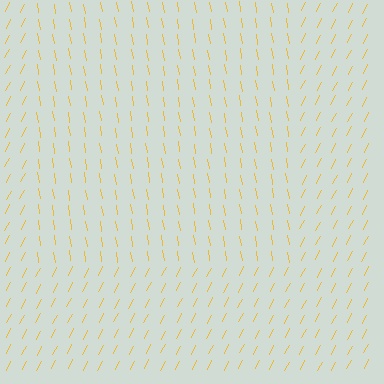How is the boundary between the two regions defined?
The boundary is defined purely by a change in line orientation (approximately 37 degrees difference). All lines are the same color and thickness.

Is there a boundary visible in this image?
Yes, there is a texture boundary formed by a change in line orientation.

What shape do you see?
I see a rectangle.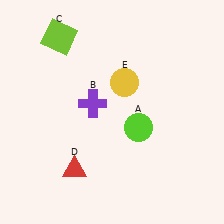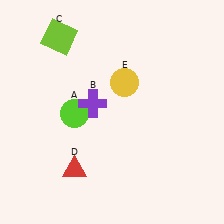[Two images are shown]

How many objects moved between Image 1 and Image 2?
1 object moved between the two images.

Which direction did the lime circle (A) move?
The lime circle (A) moved left.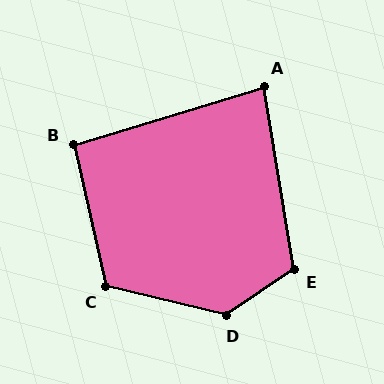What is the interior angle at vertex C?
Approximately 116 degrees (obtuse).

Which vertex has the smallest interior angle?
A, at approximately 82 degrees.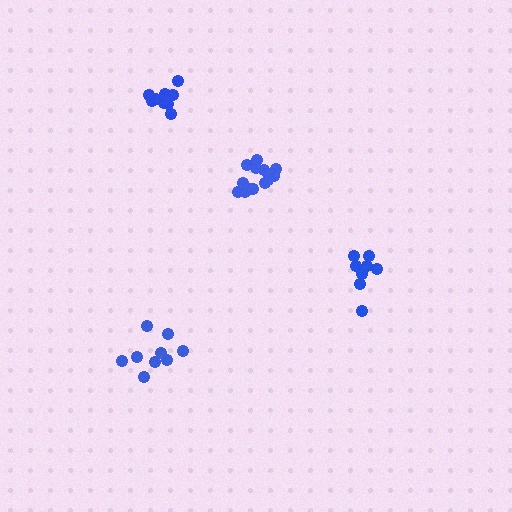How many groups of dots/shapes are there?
There are 4 groups.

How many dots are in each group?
Group 1: 13 dots, Group 2: 9 dots, Group 3: 10 dots, Group 4: 8 dots (40 total).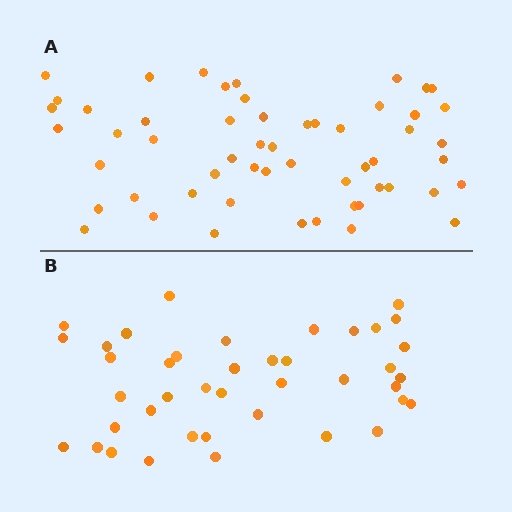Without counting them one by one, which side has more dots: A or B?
Region A (the top region) has more dots.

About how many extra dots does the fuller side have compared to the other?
Region A has approximately 15 more dots than region B.